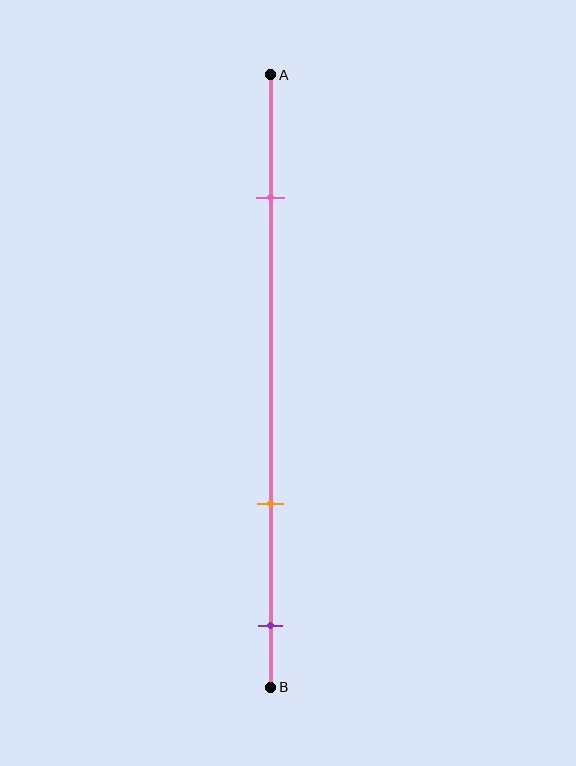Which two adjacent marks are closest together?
The orange and purple marks are the closest adjacent pair.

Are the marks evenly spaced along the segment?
No, the marks are not evenly spaced.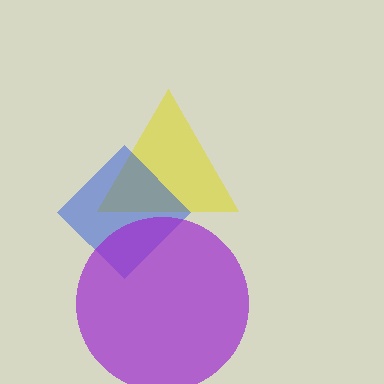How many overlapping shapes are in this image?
There are 3 overlapping shapes in the image.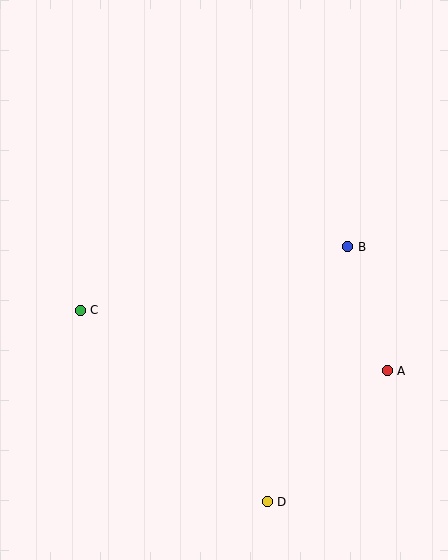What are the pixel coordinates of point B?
Point B is at (348, 247).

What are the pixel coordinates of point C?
Point C is at (80, 310).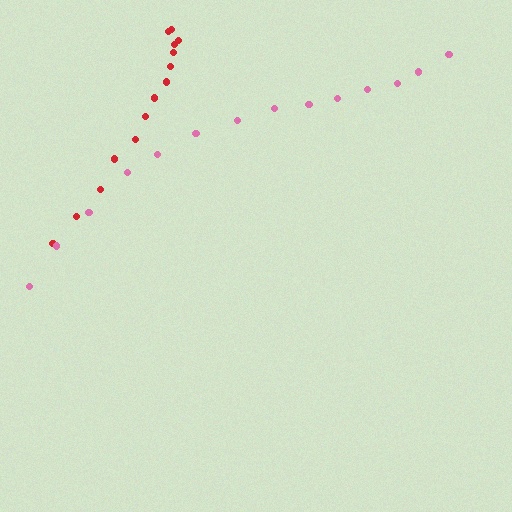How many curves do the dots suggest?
There are 2 distinct paths.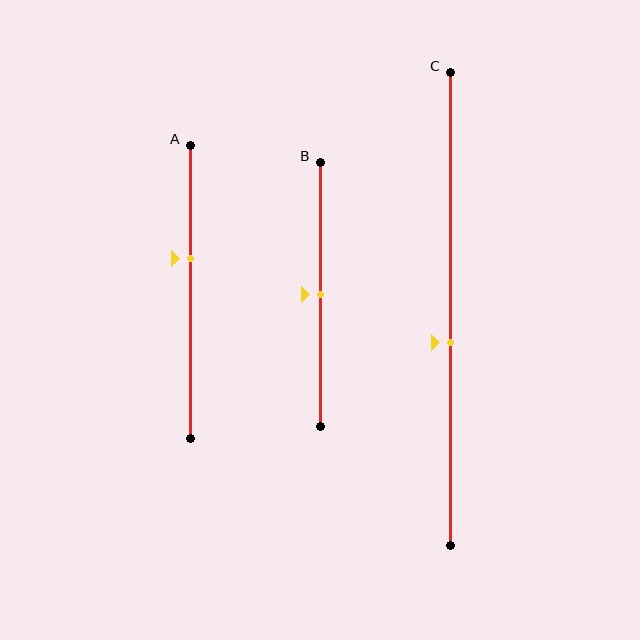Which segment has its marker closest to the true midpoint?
Segment B has its marker closest to the true midpoint.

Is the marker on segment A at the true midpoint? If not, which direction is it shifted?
No, the marker on segment A is shifted upward by about 12% of the segment length.